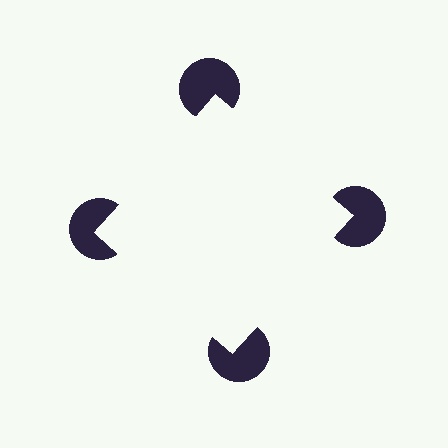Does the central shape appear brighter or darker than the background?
It typically appears slightly brighter than the background, even though no actual brightness change is drawn.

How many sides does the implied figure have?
4 sides.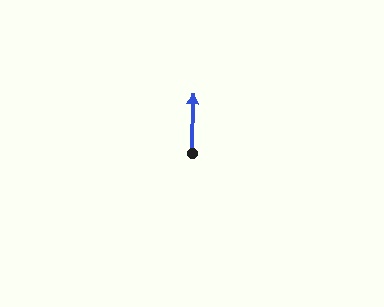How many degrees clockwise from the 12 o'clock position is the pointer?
Approximately 1 degrees.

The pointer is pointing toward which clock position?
Roughly 12 o'clock.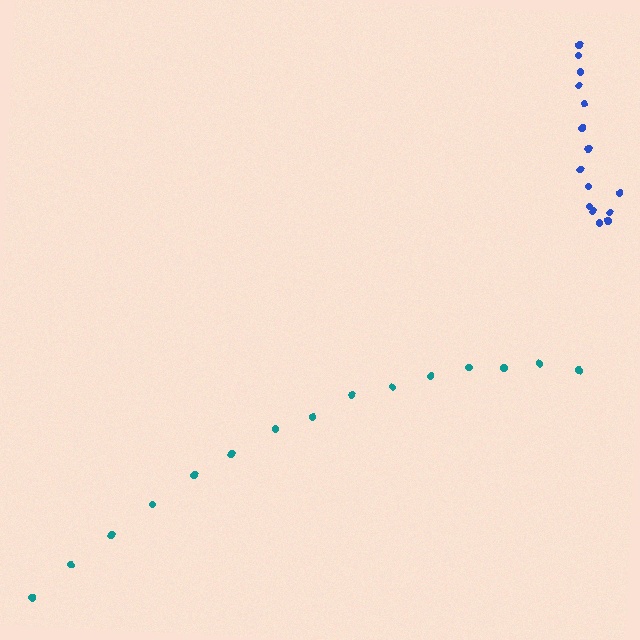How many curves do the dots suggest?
There are 2 distinct paths.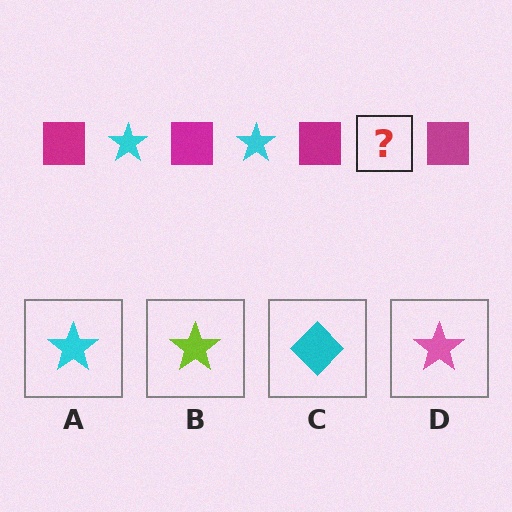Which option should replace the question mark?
Option A.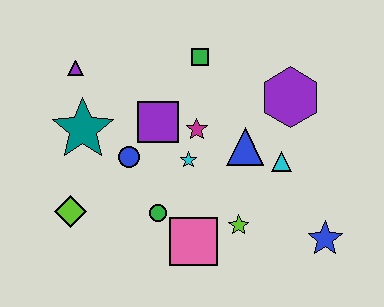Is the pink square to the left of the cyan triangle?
Yes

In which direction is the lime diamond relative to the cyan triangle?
The lime diamond is to the left of the cyan triangle.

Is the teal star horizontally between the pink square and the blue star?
No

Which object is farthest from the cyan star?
The blue star is farthest from the cyan star.